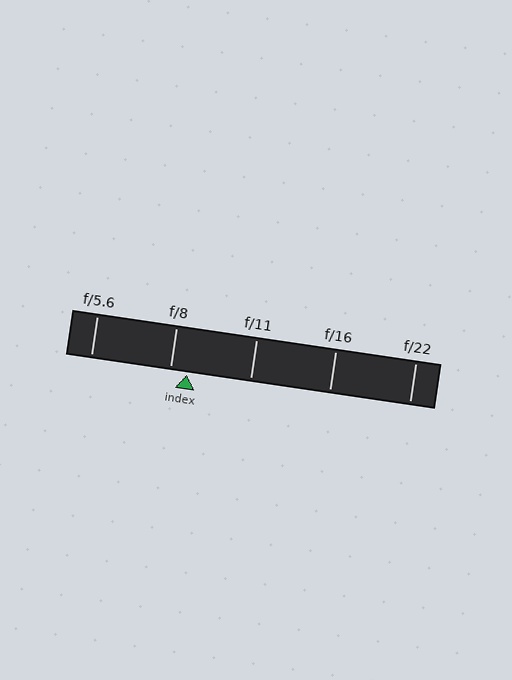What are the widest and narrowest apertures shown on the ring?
The widest aperture shown is f/5.6 and the narrowest is f/22.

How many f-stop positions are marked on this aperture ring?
There are 5 f-stop positions marked.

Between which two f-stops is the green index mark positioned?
The index mark is between f/8 and f/11.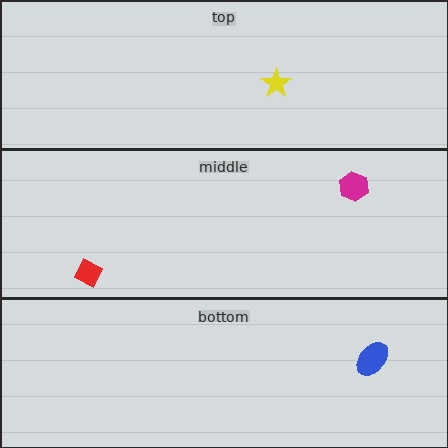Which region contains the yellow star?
The top region.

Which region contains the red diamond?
The middle region.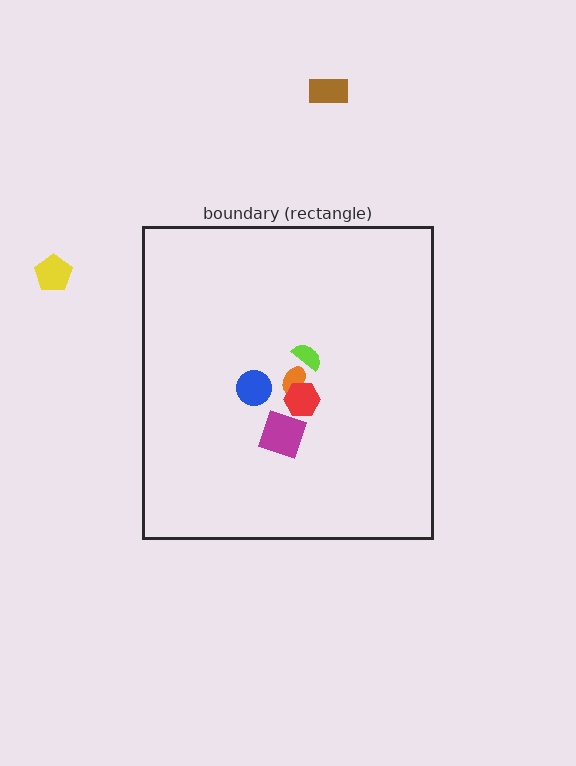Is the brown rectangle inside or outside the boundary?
Outside.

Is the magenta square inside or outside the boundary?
Inside.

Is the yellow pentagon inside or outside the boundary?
Outside.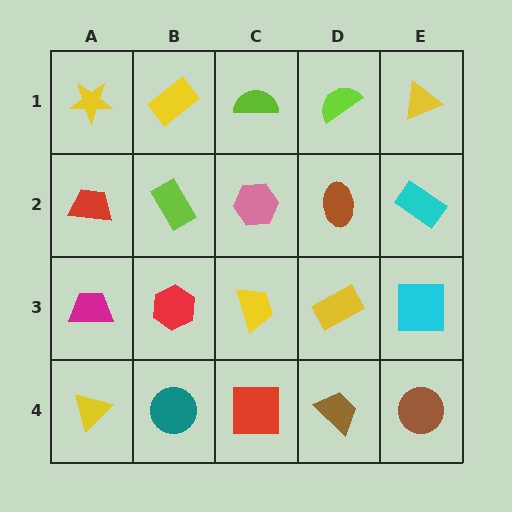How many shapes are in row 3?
5 shapes.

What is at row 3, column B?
A red hexagon.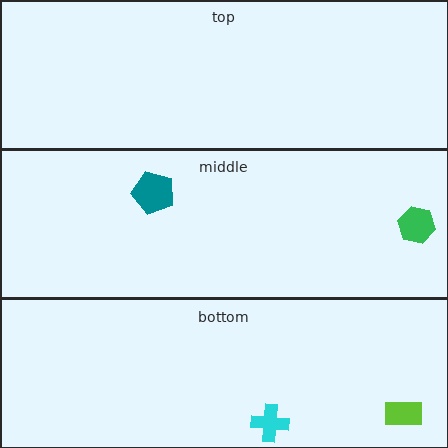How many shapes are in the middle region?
2.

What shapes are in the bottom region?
The cyan cross, the lime rectangle.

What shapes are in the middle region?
The green hexagon, the teal pentagon.